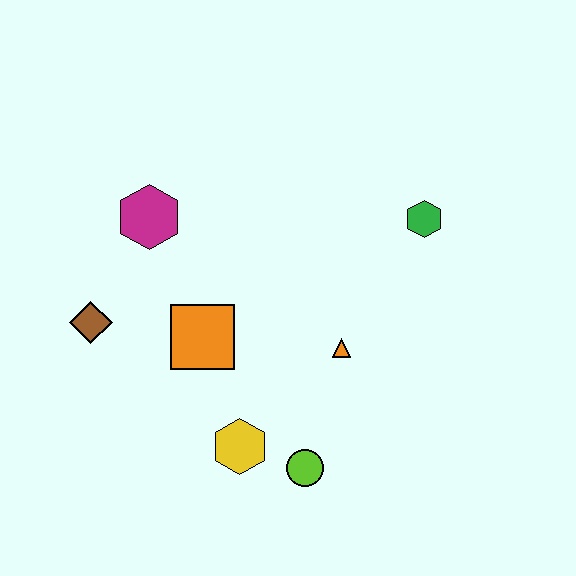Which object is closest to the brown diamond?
The orange square is closest to the brown diamond.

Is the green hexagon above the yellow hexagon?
Yes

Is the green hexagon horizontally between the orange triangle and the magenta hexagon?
No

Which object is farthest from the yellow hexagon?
The green hexagon is farthest from the yellow hexagon.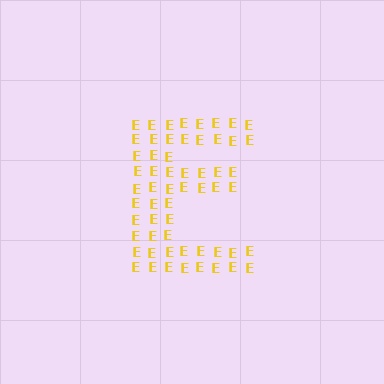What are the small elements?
The small elements are letter E's.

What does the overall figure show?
The overall figure shows the letter E.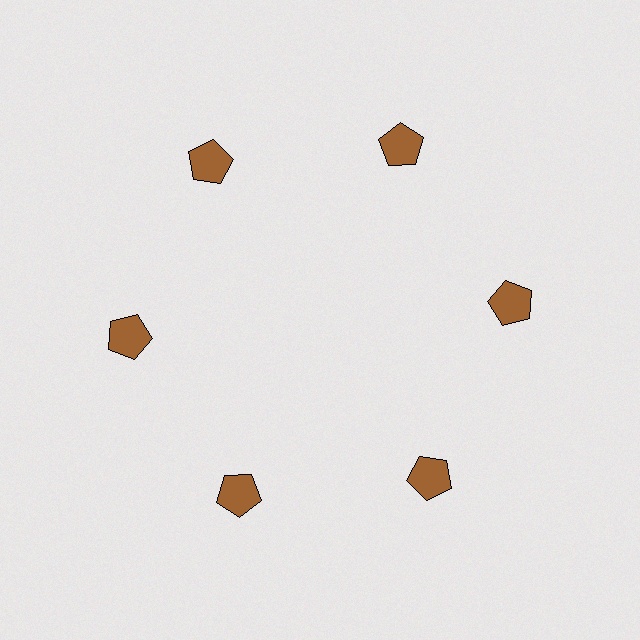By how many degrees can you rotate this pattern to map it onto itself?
The pattern maps onto itself every 60 degrees of rotation.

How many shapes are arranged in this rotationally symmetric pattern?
There are 6 shapes, arranged in 6 groups of 1.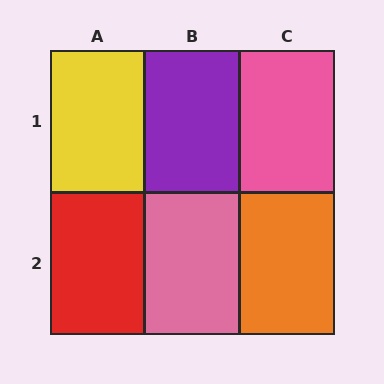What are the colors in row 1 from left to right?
Yellow, purple, pink.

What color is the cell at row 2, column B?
Pink.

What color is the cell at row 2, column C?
Orange.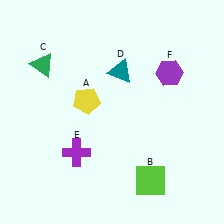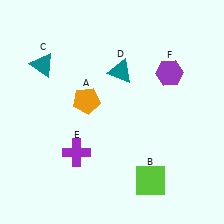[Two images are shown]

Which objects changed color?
A changed from yellow to orange. C changed from green to teal.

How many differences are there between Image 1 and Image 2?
There are 2 differences between the two images.